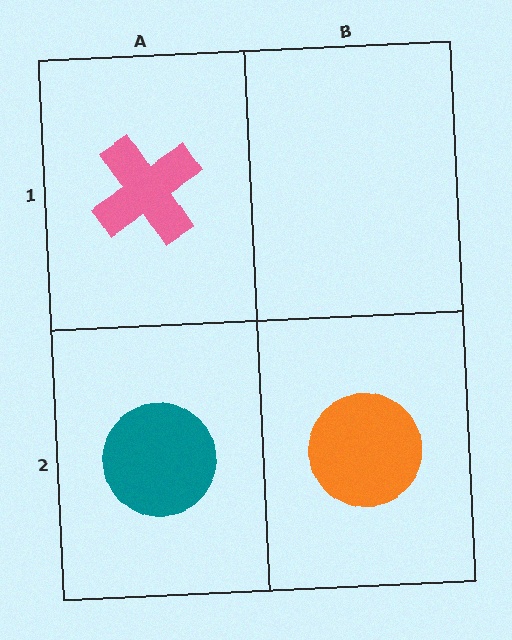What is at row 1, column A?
A pink cross.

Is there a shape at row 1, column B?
No, that cell is empty.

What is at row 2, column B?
An orange circle.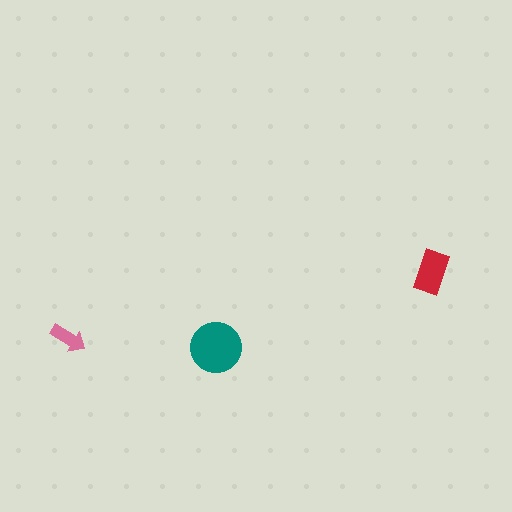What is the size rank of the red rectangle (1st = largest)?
2nd.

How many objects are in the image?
There are 3 objects in the image.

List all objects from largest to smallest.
The teal circle, the red rectangle, the pink arrow.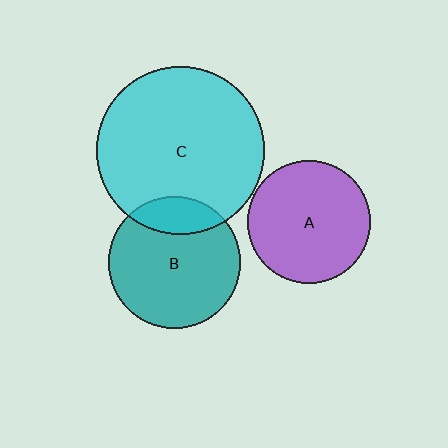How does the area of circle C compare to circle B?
Approximately 1.6 times.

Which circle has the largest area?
Circle C (cyan).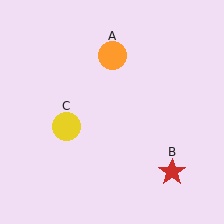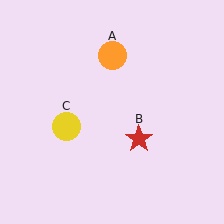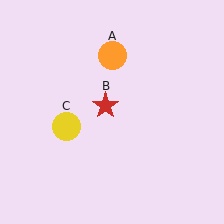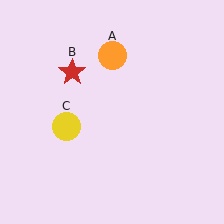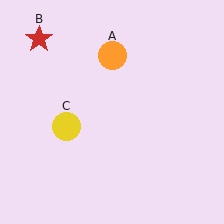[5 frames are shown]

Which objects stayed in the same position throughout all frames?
Orange circle (object A) and yellow circle (object C) remained stationary.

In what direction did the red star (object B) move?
The red star (object B) moved up and to the left.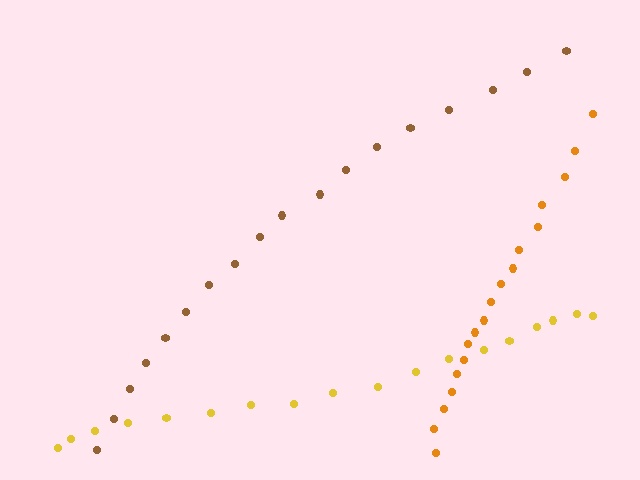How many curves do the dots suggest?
There are 3 distinct paths.